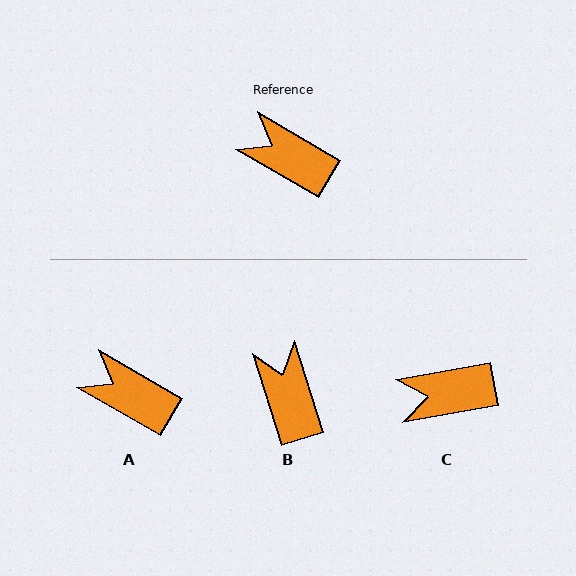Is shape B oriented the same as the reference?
No, it is off by about 42 degrees.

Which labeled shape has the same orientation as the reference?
A.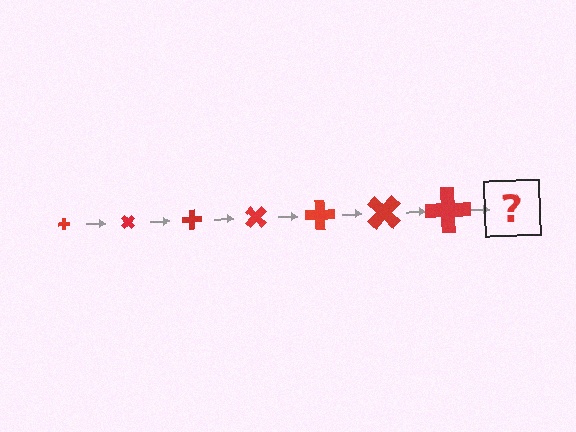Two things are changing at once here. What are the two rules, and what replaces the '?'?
The two rules are that the cross grows larger each step and it rotates 45 degrees each step. The '?' should be a cross, larger than the previous one and rotated 315 degrees from the start.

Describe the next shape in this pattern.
It should be a cross, larger than the previous one and rotated 315 degrees from the start.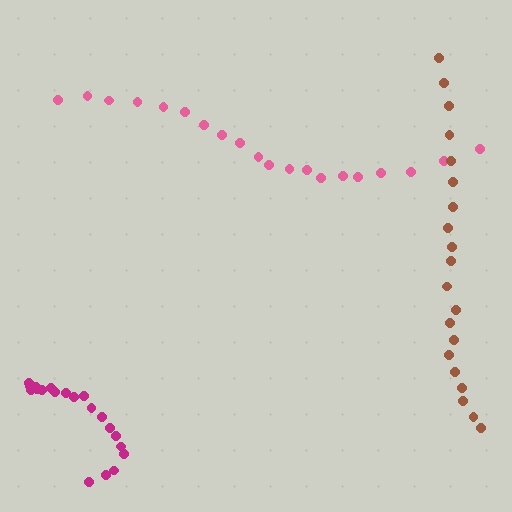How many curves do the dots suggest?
There are 3 distinct paths.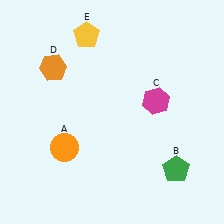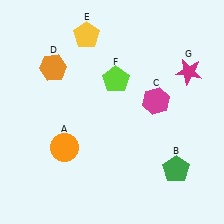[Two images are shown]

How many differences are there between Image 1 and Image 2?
There are 2 differences between the two images.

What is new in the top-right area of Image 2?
A magenta star (G) was added in the top-right area of Image 2.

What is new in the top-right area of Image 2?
A lime pentagon (F) was added in the top-right area of Image 2.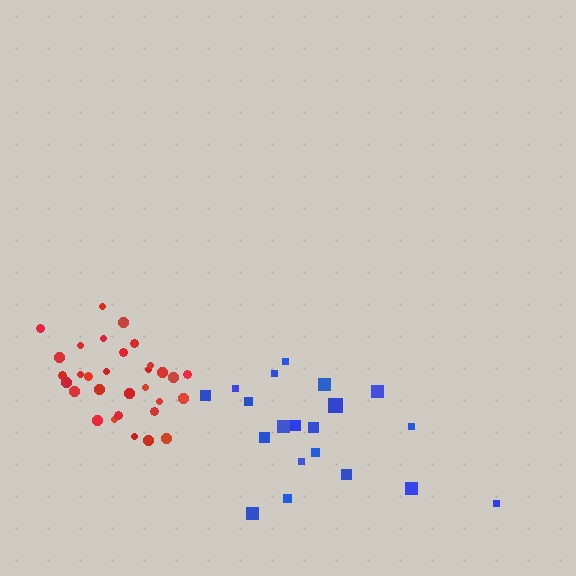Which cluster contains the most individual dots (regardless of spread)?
Red (32).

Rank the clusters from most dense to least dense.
red, blue.